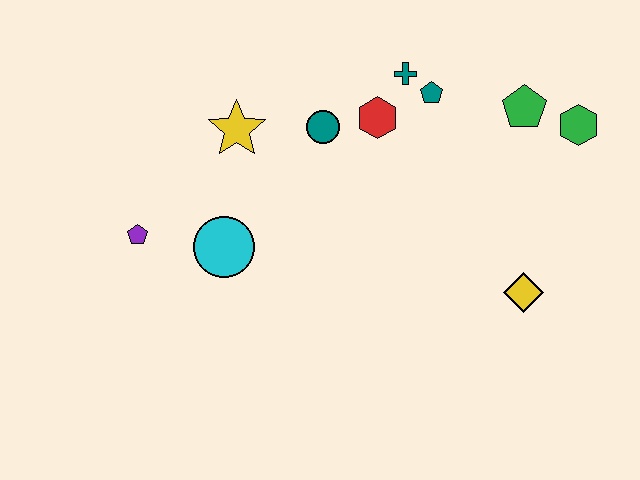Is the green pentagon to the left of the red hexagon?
No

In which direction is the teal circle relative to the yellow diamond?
The teal circle is to the left of the yellow diamond.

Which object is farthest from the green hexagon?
The purple pentagon is farthest from the green hexagon.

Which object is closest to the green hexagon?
The green pentagon is closest to the green hexagon.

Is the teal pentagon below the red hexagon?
No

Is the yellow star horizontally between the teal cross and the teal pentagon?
No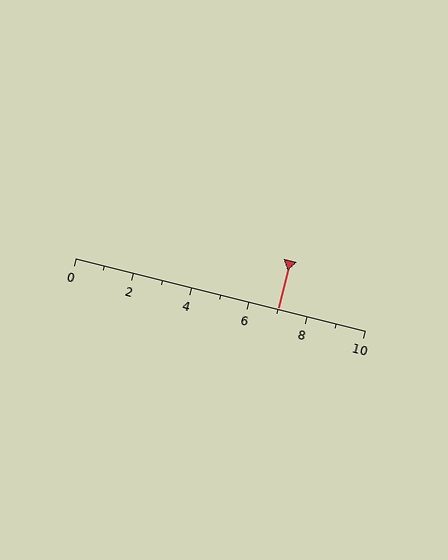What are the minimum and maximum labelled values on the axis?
The axis runs from 0 to 10.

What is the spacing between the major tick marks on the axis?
The major ticks are spaced 2 apart.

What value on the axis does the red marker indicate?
The marker indicates approximately 7.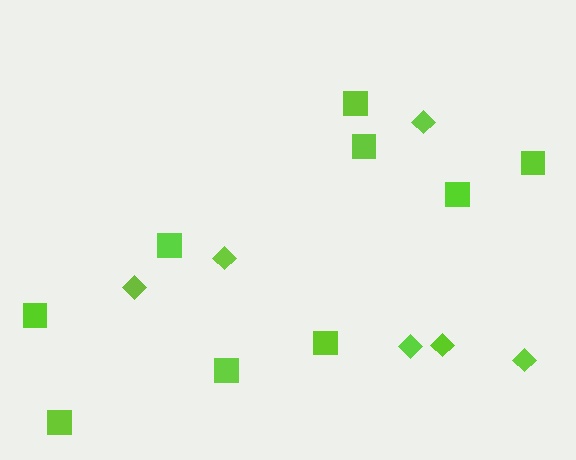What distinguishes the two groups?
There are 2 groups: one group of diamonds (6) and one group of squares (9).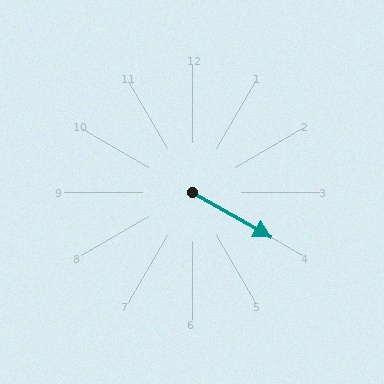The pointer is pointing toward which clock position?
Roughly 4 o'clock.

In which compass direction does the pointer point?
Southeast.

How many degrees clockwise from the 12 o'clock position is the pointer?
Approximately 120 degrees.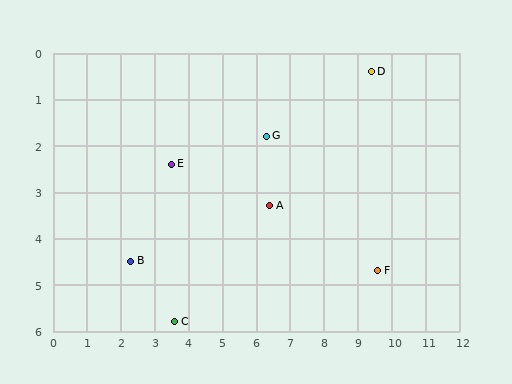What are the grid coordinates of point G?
Point G is at approximately (6.3, 1.8).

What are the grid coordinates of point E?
Point E is at approximately (3.5, 2.4).